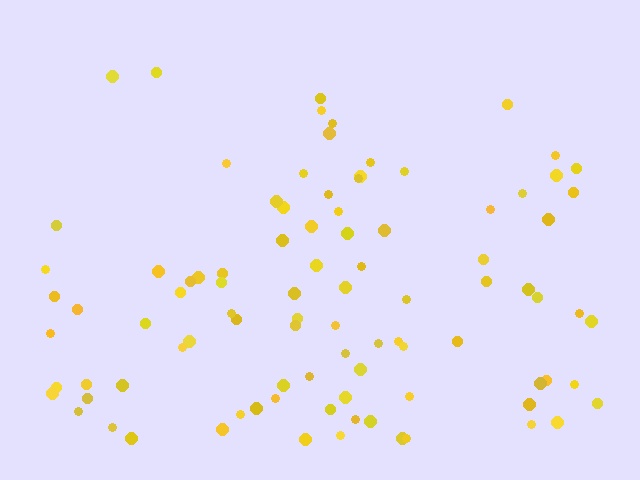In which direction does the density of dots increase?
From top to bottom, with the bottom side densest.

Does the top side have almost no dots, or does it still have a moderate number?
Still a moderate number, just noticeably fewer than the bottom.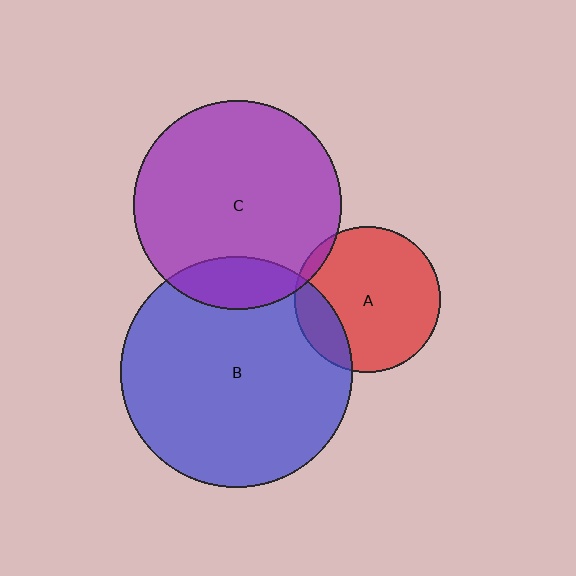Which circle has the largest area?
Circle B (blue).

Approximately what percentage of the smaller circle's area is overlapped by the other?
Approximately 5%.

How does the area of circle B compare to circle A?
Approximately 2.5 times.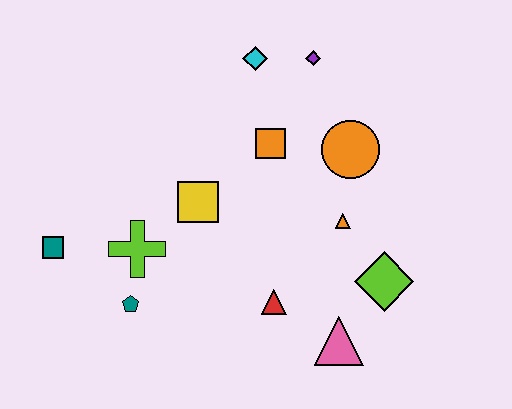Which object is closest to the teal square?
The lime cross is closest to the teal square.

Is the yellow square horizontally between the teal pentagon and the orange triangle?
Yes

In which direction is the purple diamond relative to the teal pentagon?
The purple diamond is above the teal pentagon.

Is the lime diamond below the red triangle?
No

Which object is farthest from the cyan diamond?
The pink triangle is farthest from the cyan diamond.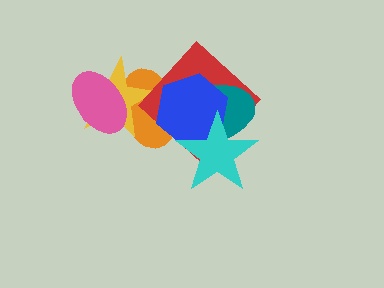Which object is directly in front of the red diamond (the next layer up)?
The teal ellipse is directly in front of the red diamond.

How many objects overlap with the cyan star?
3 objects overlap with the cyan star.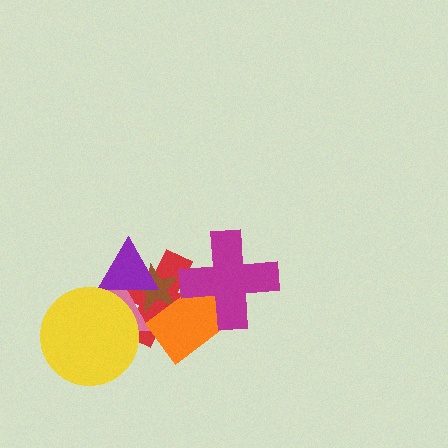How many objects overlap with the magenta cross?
2 objects overlap with the magenta cross.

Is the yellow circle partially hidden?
No, no other shape covers it.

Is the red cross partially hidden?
Yes, it is partially covered by another shape.